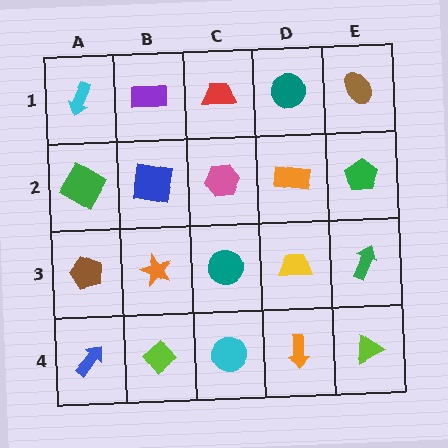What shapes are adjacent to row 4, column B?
An orange star (row 3, column B), a blue arrow (row 4, column A), a cyan circle (row 4, column C).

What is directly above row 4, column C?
A teal circle.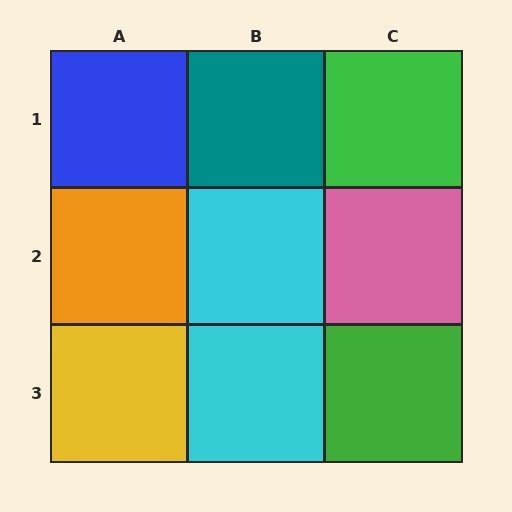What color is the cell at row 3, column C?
Green.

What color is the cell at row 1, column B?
Teal.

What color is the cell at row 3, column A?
Yellow.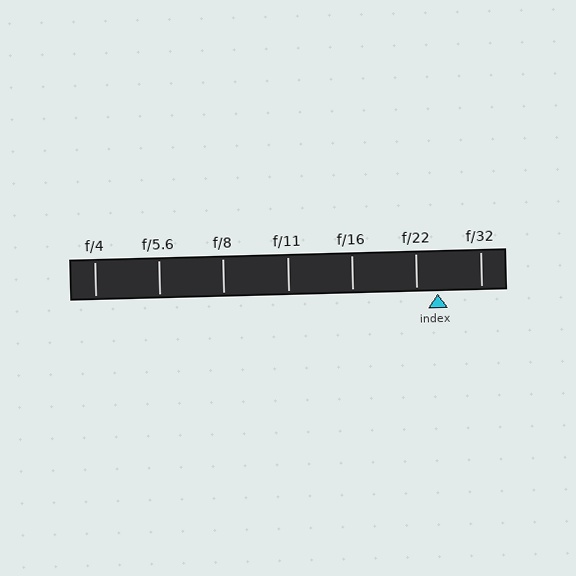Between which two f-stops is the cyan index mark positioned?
The index mark is between f/22 and f/32.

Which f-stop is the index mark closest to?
The index mark is closest to f/22.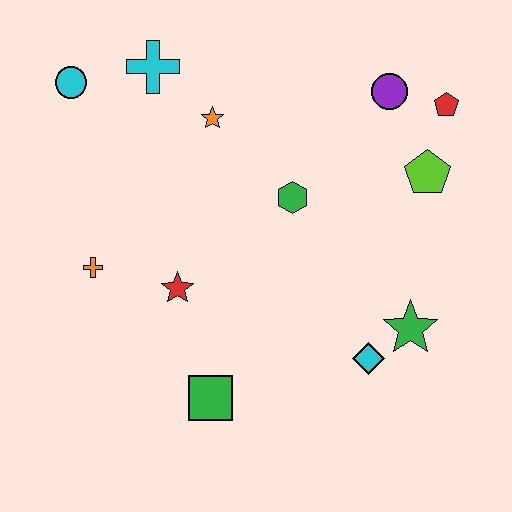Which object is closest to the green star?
The cyan diamond is closest to the green star.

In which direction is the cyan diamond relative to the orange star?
The cyan diamond is below the orange star.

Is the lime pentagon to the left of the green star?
No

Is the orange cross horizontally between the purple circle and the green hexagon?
No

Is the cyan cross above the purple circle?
Yes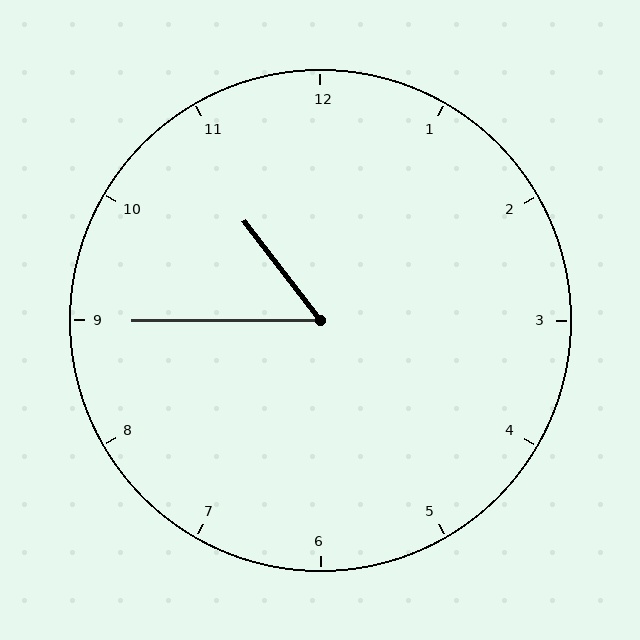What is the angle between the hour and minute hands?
Approximately 52 degrees.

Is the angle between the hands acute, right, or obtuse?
It is acute.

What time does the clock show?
10:45.